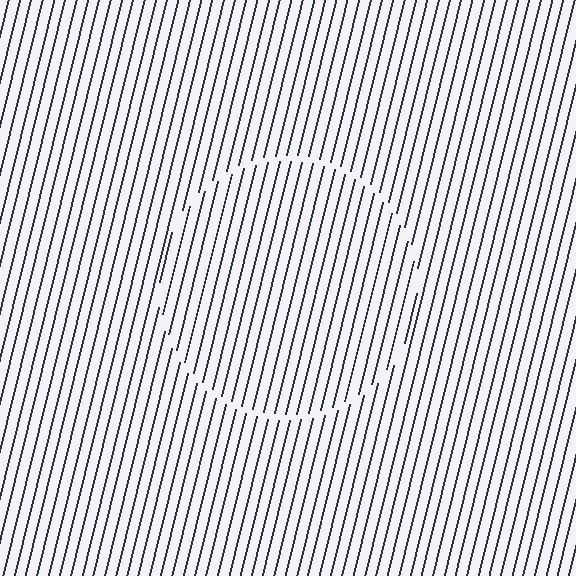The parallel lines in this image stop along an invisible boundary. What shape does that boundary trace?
An illusory circle. The interior of the shape contains the same grating, shifted by half a period — the contour is defined by the phase discontinuity where line-ends from the inner and outer gratings abut.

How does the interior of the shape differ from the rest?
The interior of the shape contains the same grating, shifted by half a period — the contour is defined by the phase discontinuity where line-ends from the inner and outer gratings abut.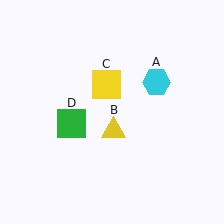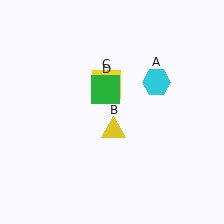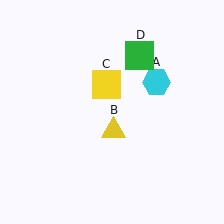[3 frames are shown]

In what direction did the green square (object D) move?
The green square (object D) moved up and to the right.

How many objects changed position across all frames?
1 object changed position: green square (object D).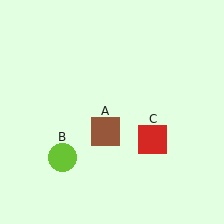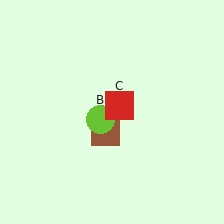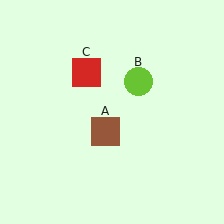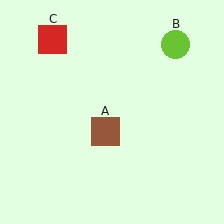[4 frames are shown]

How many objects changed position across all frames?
2 objects changed position: lime circle (object B), red square (object C).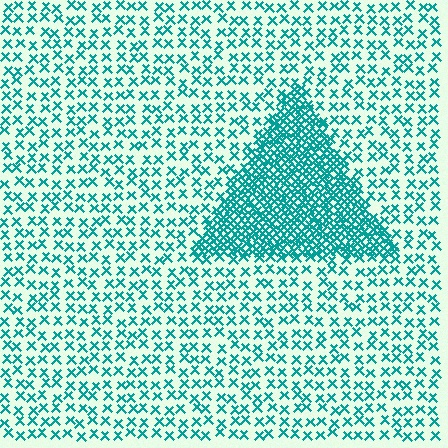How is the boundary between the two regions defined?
The boundary is defined by a change in element density (approximately 3.1x ratio). All elements are the same color, size, and shape.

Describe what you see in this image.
The image contains small teal elements arranged at two different densities. A triangle-shaped region is visible where the elements are more densely packed than the surrounding area.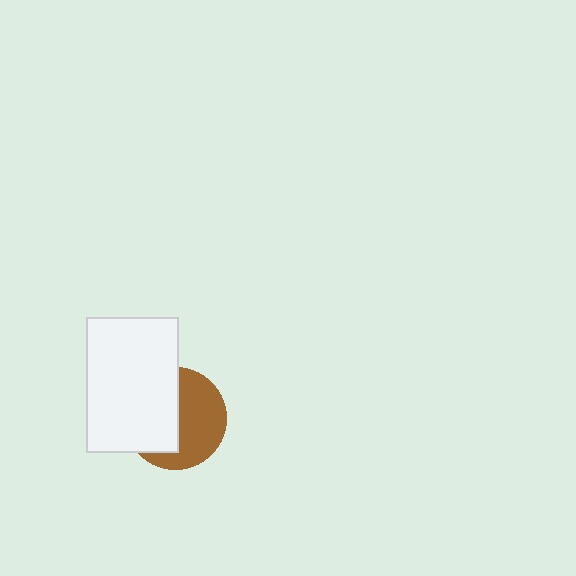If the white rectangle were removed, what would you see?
You would see the complete brown circle.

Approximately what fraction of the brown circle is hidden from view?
Roughly 49% of the brown circle is hidden behind the white rectangle.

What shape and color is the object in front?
The object in front is a white rectangle.